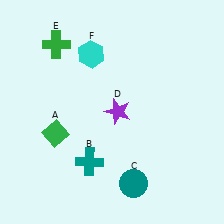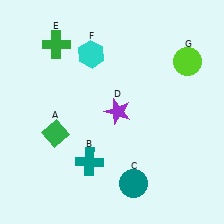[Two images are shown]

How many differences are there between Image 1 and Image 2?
There is 1 difference between the two images.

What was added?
A lime circle (G) was added in Image 2.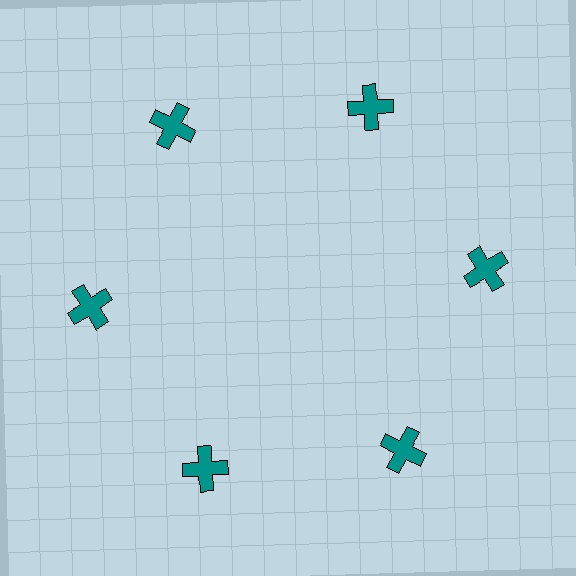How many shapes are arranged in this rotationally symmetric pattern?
There are 6 shapes, arranged in 6 groups of 1.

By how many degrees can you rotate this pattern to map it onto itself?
The pattern maps onto itself every 60 degrees of rotation.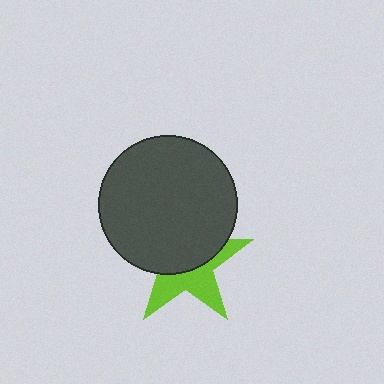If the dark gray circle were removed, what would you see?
You would see the complete lime star.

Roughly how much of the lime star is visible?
A small part of it is visible (roughly 44%).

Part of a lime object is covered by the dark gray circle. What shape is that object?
It is a star.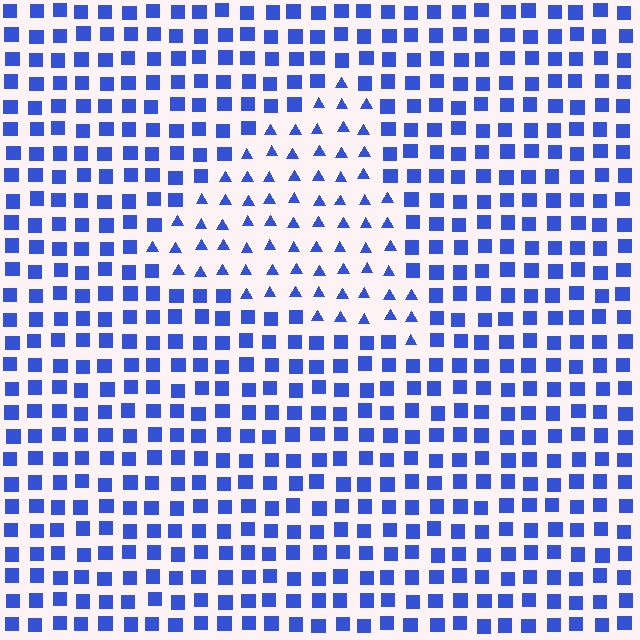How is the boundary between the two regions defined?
The boundary is defined by a change in element shape: triangles inside vs. squares outside. All elements share the same color and spacing.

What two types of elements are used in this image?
The image uses triangles inside the triangle region and squares outside it.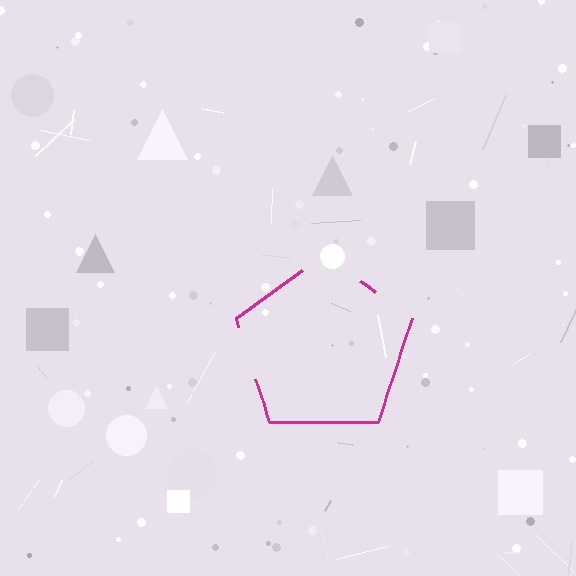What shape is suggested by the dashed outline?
The dashed outline suggests a pentagon.